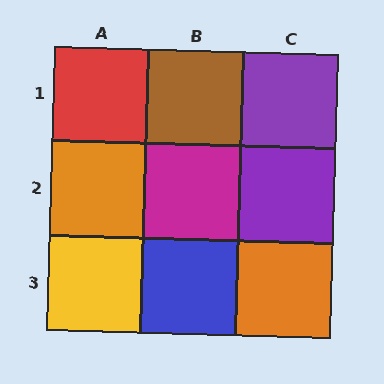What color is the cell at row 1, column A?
Red.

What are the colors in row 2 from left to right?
Orange, magenta, purple.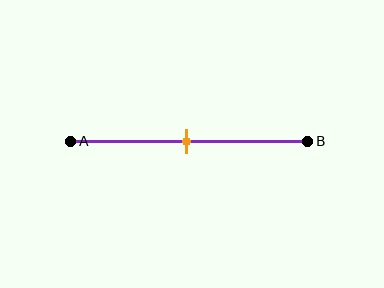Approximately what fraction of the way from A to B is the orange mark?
The orange mark is approximately 50% of the way from A to B.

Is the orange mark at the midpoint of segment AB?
Yes, the mark is approximately at the midpoint.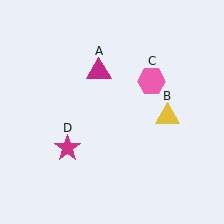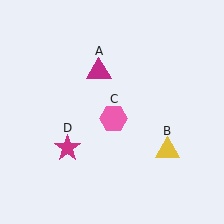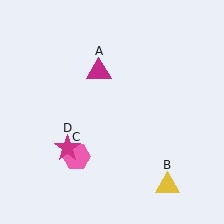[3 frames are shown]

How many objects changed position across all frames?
2 objects changed position: yellow triangle (object B), pink hexagon (object C).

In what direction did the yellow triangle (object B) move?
The yellow triangle (object B) moved down.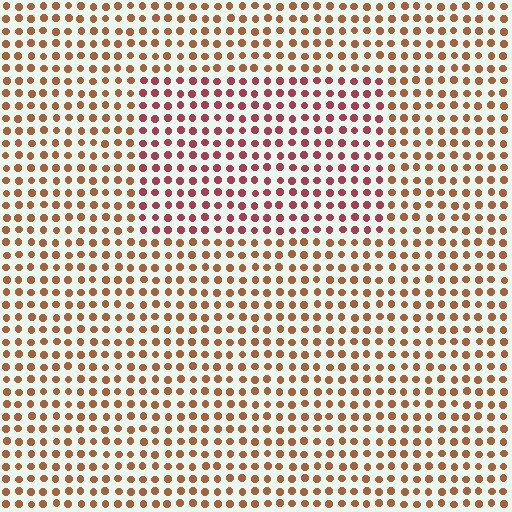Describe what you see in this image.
The image is filled with small brown elements in a uniform arrangement. A rectangle-shaped region is visible where the elements are tinted to a slightly different hue, forming a subtle color boundary.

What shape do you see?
I see a rectangle.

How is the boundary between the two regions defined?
The boundary is defined purely by a slight shift in hue (about 37 degrees). Spacing, size, and orientation are identical on both sides.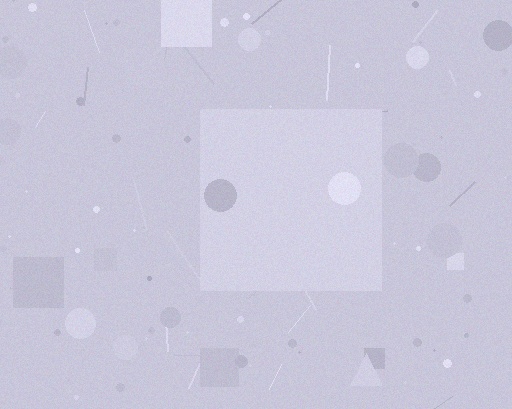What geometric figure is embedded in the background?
A square is embedded in the background.